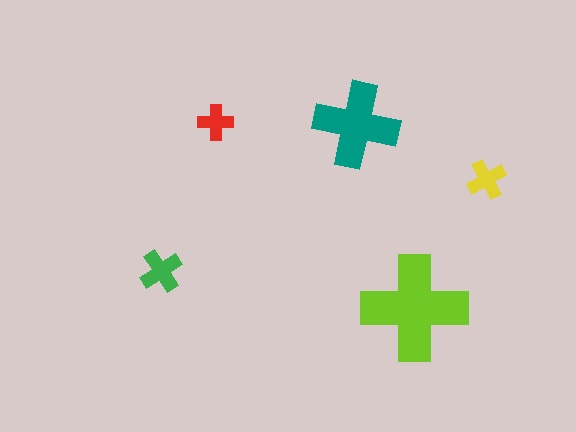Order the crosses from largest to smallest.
the lime one, the teal one, the green one, the yellow one, the red one.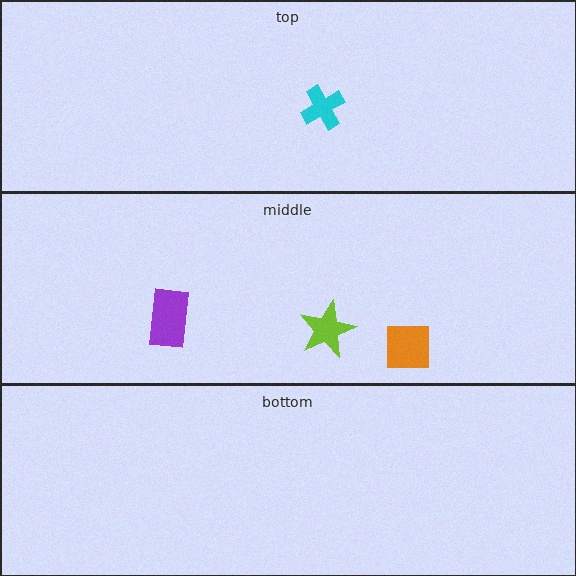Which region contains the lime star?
The middle region.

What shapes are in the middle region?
The orange square, the purple rectangle, the lime star.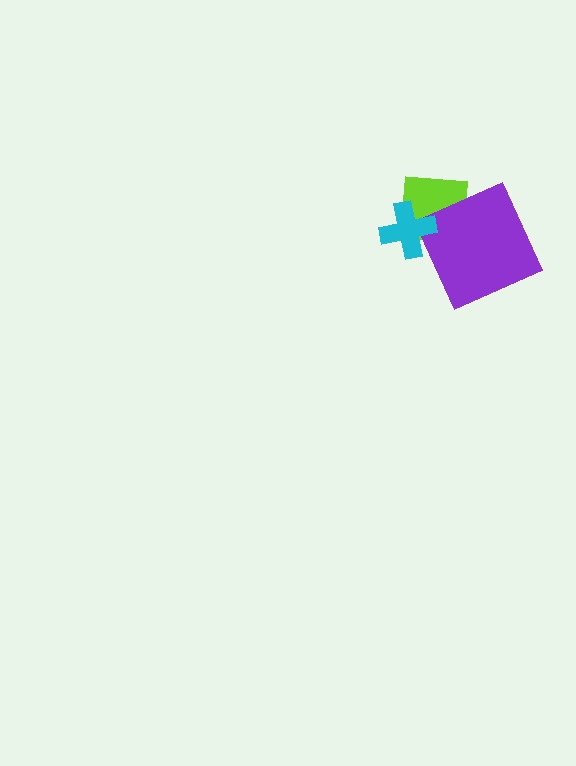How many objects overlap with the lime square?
2 objects overlap with the lime square.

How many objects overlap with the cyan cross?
1 object overlaps with the cyan cross.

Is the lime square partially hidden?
Yes, it is partially covered by another shape.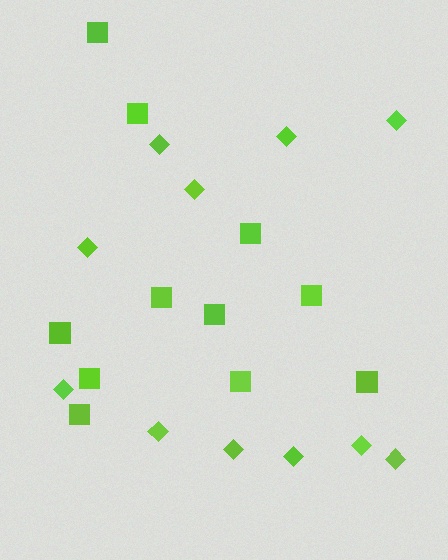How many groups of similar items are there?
There are 2 groups: one group of squares (11) and one group of diamonds (11).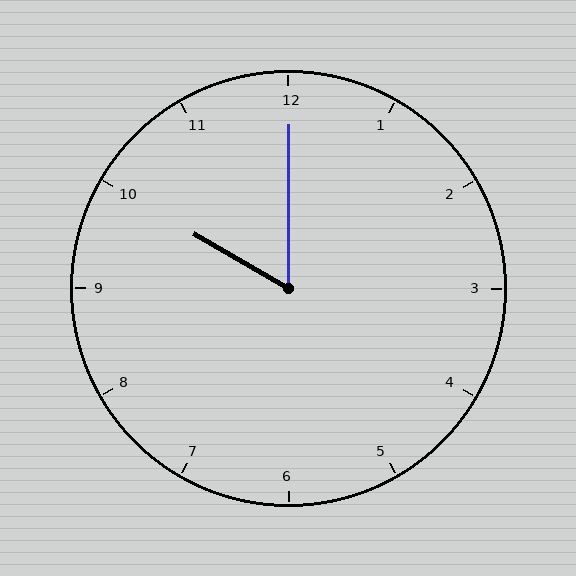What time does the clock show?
10:00.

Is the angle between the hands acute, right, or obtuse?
It is acute.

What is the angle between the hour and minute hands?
Approximately 60 degrees.